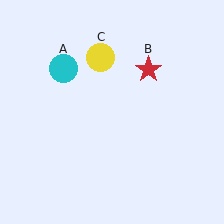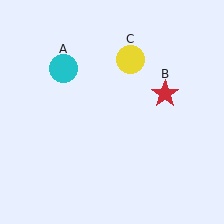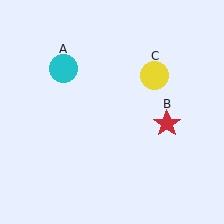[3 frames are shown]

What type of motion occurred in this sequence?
The red star (object B), yellow circle (object C) rotated clockwise around the center of the scene.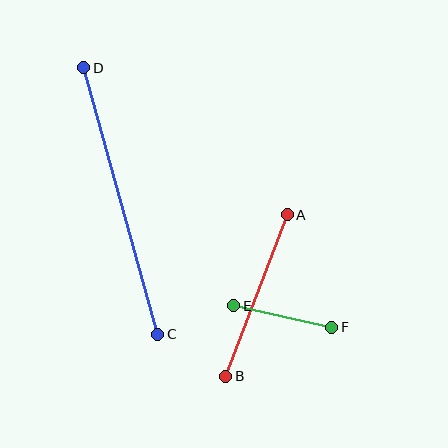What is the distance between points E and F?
The distance is approximately 101 pixels.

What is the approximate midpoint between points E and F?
The midpoint is at approximately (283, 317) pixels.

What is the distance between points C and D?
The distance is approximately 276 pixels.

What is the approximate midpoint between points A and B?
The midpoint is at approximately (256, 295) pixels.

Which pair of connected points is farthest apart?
Points C and D are farthest apart.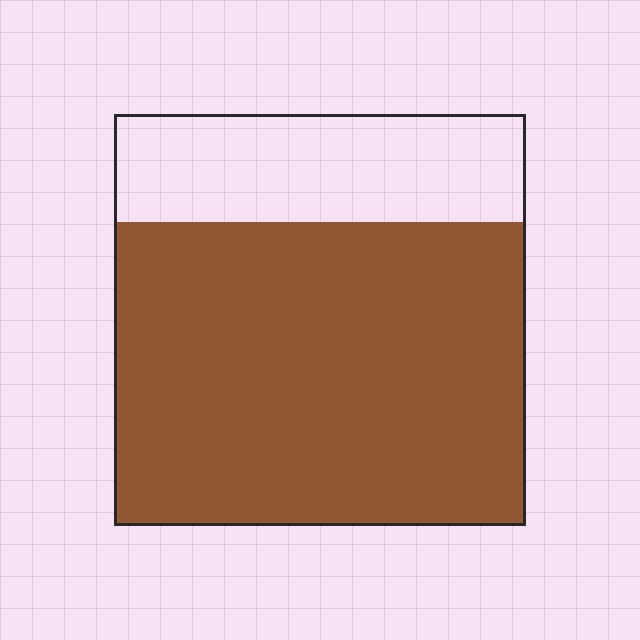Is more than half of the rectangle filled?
Yes.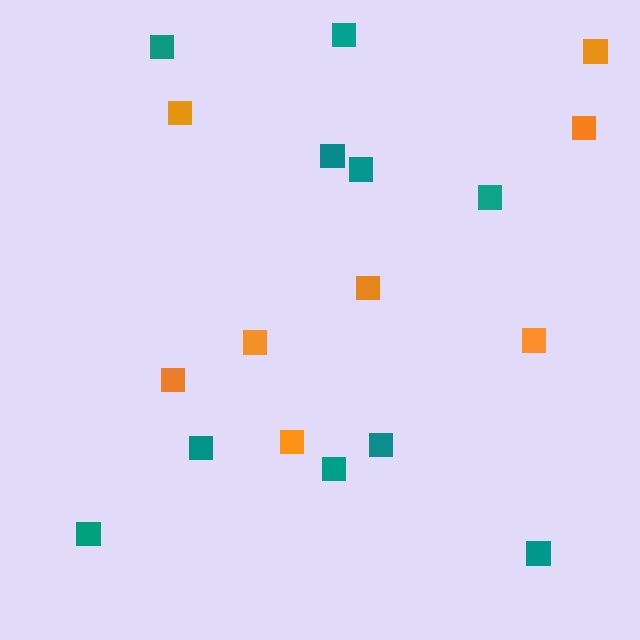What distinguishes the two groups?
There are 2 groups: one group of teal squares (10) and one group of orange squares (8).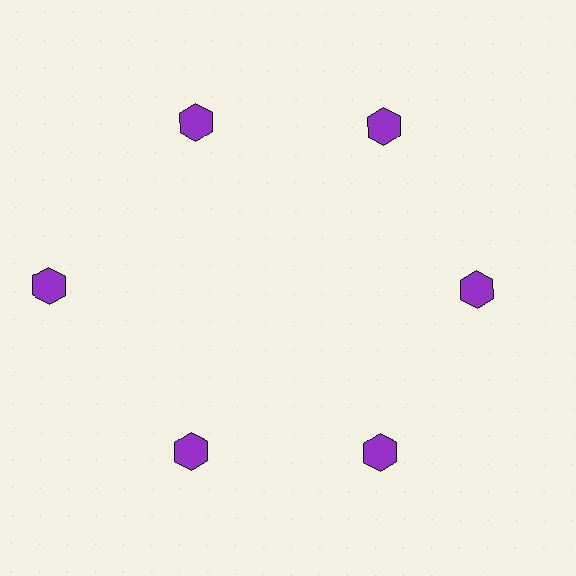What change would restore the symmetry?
The symmetry would be restored by moving it inward, back onto the ring so that all 6 hexagons sit at equal angles and equal distance from the center.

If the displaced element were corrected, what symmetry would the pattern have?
It would have 6-fold rotational symmetry — the pattern would map onto itself every 60 degrees.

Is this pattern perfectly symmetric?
No. The 6 purple hexagons are arranged in a ring, but one element near the 9 o'clock position is pushed outward from the center, breaking the 6-fold rotational symmetry.